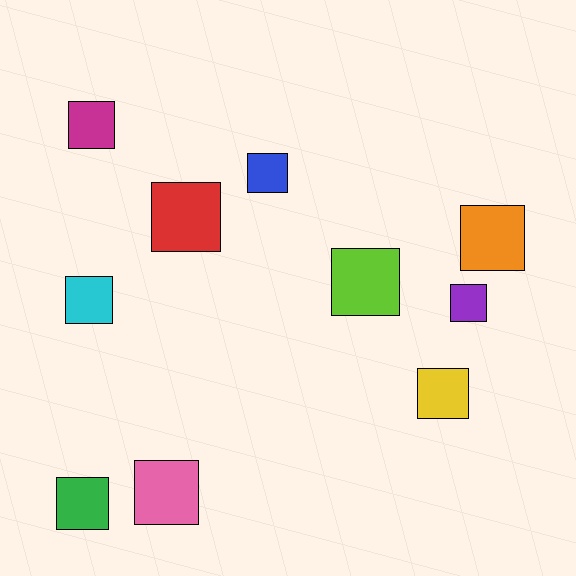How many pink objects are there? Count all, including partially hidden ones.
There is 1 pink object.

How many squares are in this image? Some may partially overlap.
There are 10 squares.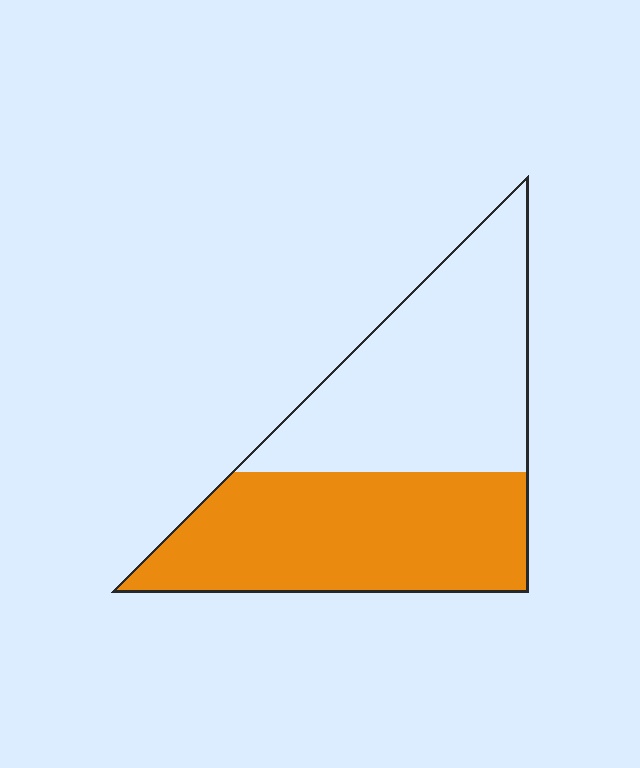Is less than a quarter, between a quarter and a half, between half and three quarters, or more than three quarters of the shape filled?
Between a quarter and a half.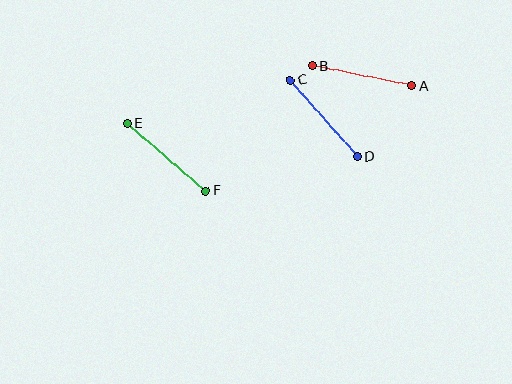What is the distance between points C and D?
The distance is approximately 102 pixels.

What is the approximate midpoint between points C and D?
The midpoint is at approximately (324, 118) pixels.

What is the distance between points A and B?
The distance is approximately 101 pixels.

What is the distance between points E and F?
The distance is approximately 104 pixels.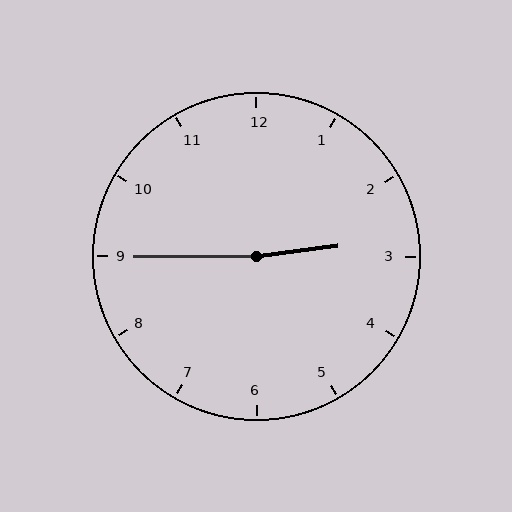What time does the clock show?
2:45.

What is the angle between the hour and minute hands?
Approximately 172 degrees.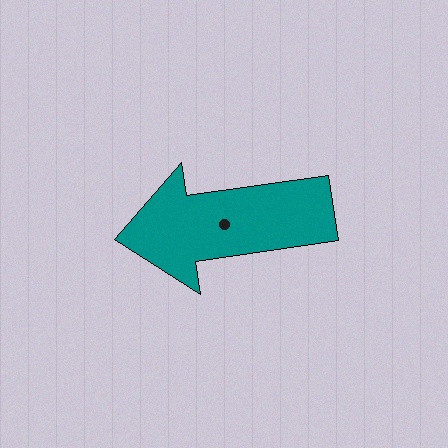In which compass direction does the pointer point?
West.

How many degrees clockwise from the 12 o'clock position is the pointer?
Approximately 262 degrees.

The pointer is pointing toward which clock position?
Roughly 9 o'clock.